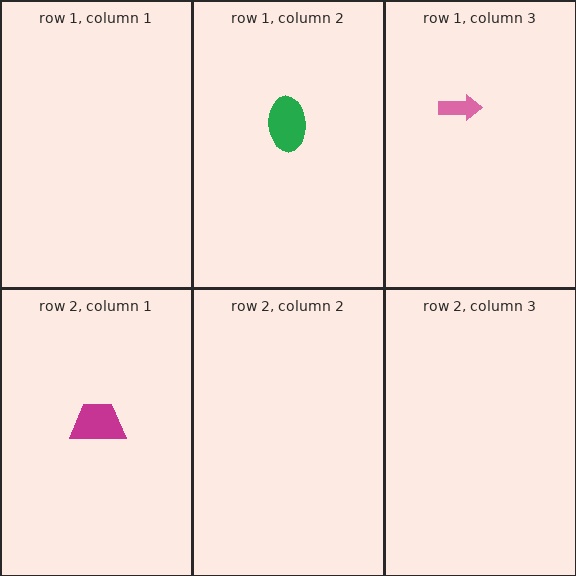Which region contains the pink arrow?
The row 1, column 3 region.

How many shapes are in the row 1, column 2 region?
1.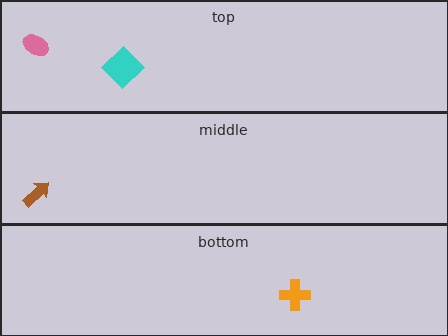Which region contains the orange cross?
The bottom region.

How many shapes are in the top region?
2.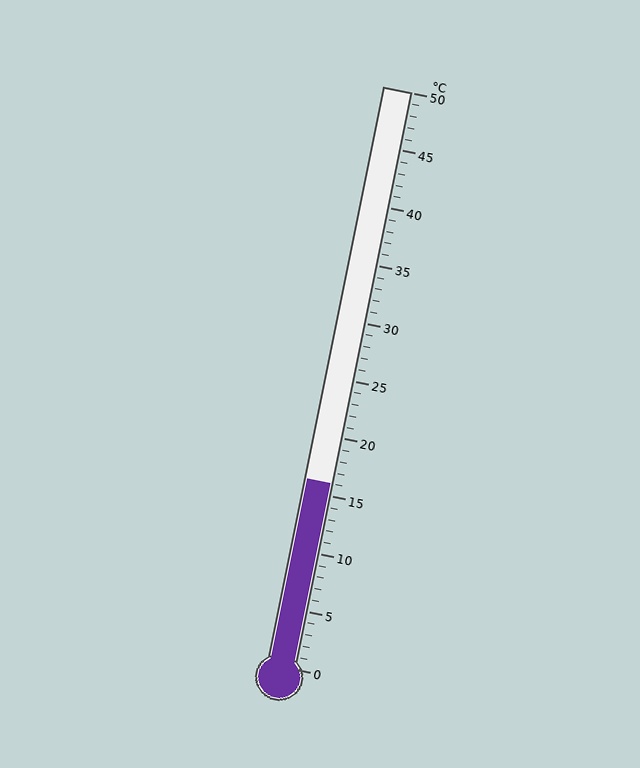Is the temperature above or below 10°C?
The temperature is above 10°C.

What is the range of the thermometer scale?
The thermometer scale ranges from 0°C to 50°C.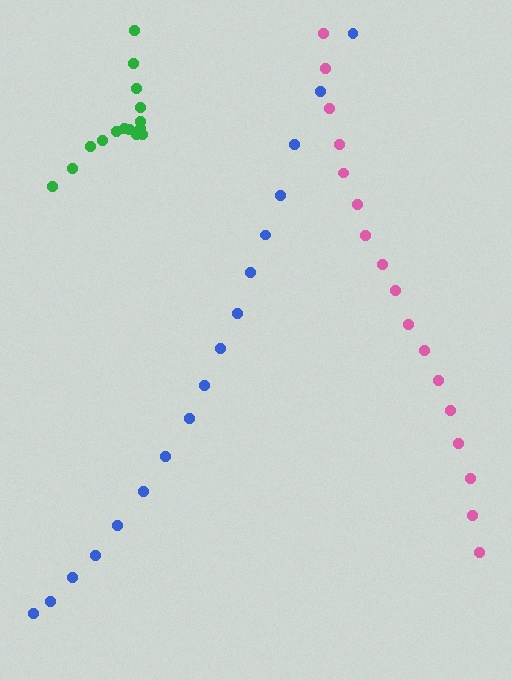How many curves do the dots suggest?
There are 3 distinct paths.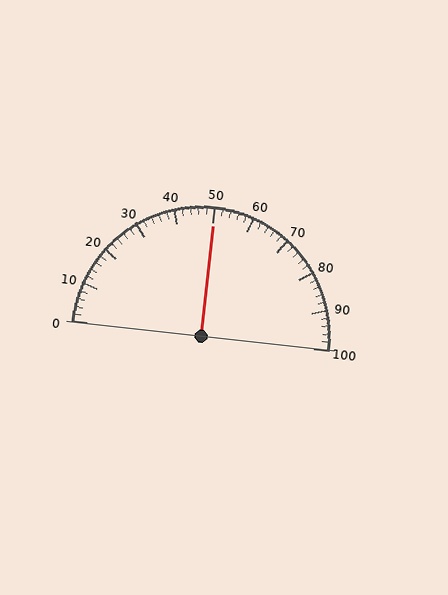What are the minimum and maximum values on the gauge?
The gauge ranges from 0 to 100.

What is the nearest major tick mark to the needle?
The nearest major tick mark is 50.